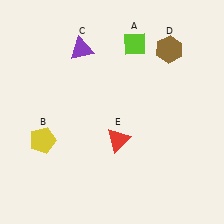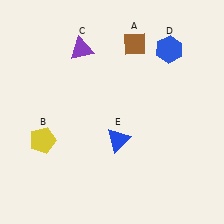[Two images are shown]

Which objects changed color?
A changed from lime to brown. D changed from brown to blue. E changed from red to blue.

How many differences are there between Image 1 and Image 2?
There are 3 differences between the two images.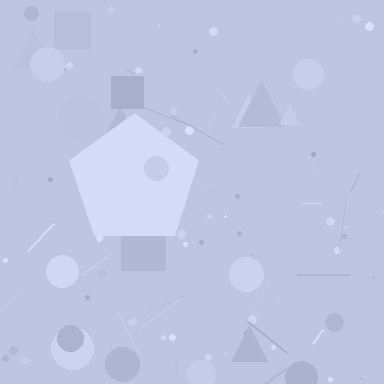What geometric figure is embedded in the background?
A pentagon is embedded in the background.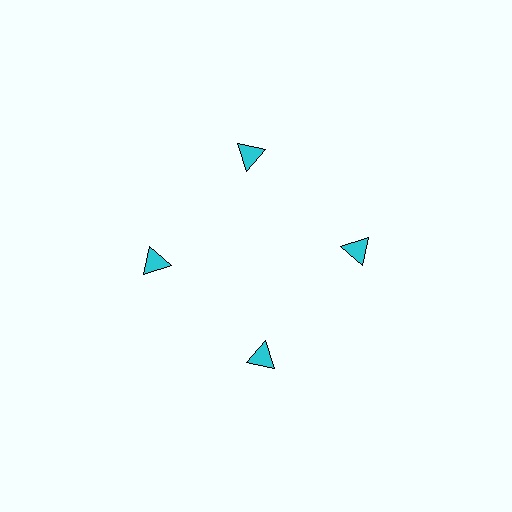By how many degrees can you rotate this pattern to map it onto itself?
The pattern maps onto itself every 90 degrees of rotation.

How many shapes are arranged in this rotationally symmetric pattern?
There are 4 shapes, arranged in 4 groups of 1.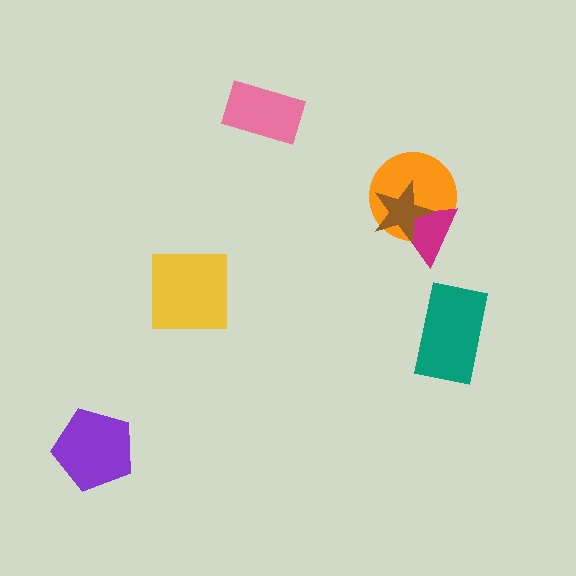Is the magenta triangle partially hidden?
Yes, it is partially covered by another shape.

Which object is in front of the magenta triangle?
The brown star is in front of the magenta triangle.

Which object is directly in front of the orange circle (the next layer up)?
The magenta triangle is directly in front of the orange circle.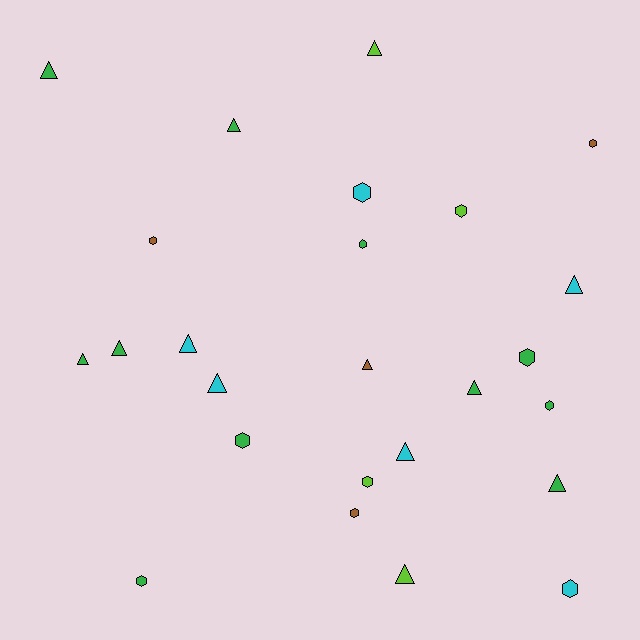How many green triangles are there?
There are 6 green triangles.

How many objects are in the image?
There are 25 objects.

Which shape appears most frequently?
Triangle, with 13 objects.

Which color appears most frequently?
Green, with 11 objects.